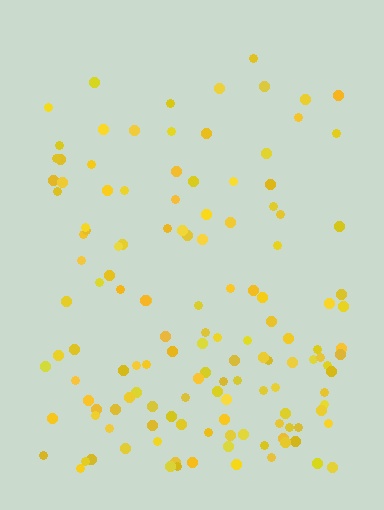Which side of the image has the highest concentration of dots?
The bottom.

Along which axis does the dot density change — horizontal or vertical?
Vertical.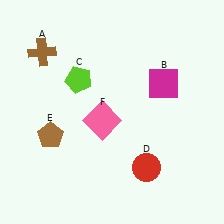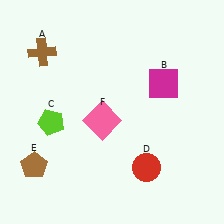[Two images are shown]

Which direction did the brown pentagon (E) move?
The brown pentagon (E) moved down.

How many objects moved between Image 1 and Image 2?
2 objects moved between the two images.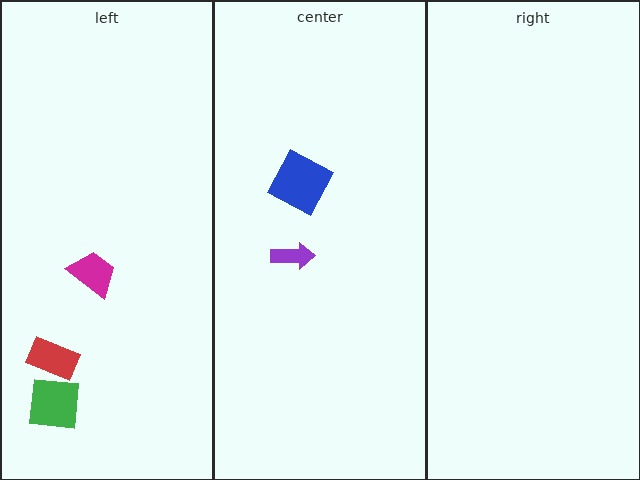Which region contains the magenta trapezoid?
The left region.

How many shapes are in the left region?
3.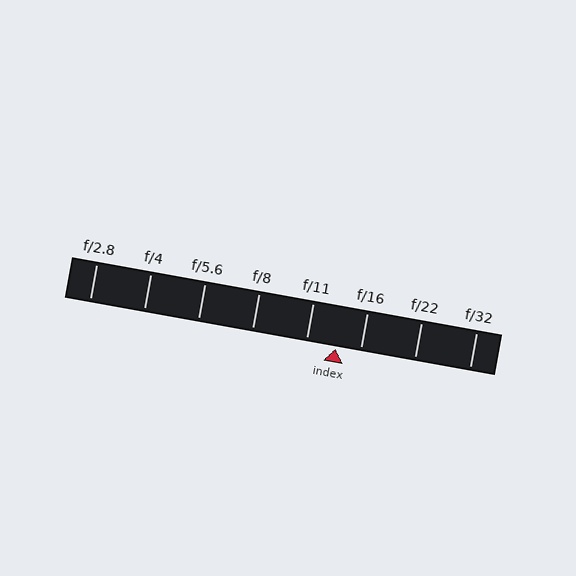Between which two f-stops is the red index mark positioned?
The index mark is between f/11 and f/16.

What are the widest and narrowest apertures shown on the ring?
The widest aperture shown is f/2.8 and the narrowest is f/32.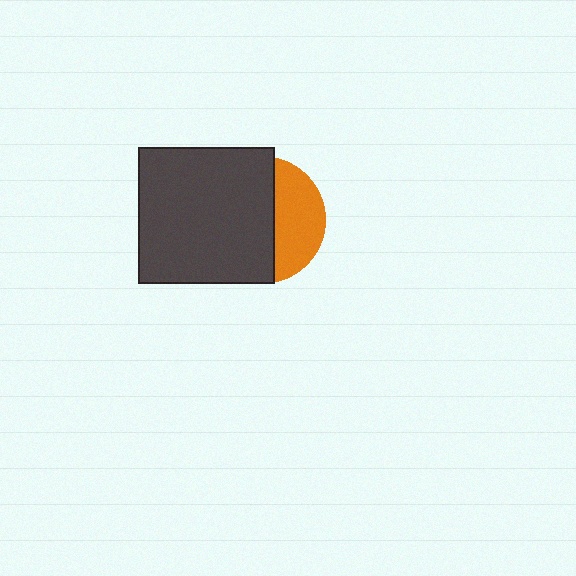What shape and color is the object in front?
The object in front is a dark gray square.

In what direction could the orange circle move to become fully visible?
The orange circle could move right. That would shift it out from behind the dark gray square entirely.